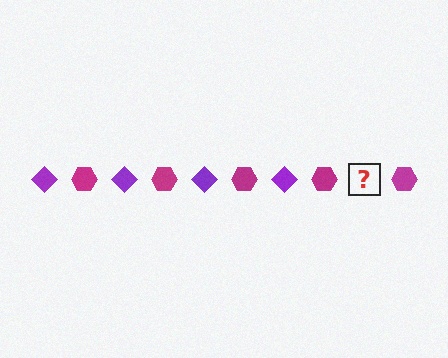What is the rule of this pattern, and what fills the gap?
The rule is that the pattern alternates between purple diamond and magenta hexagon. The gap should be filled with a purple diamond.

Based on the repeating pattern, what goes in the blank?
The blank should be a purple diamond.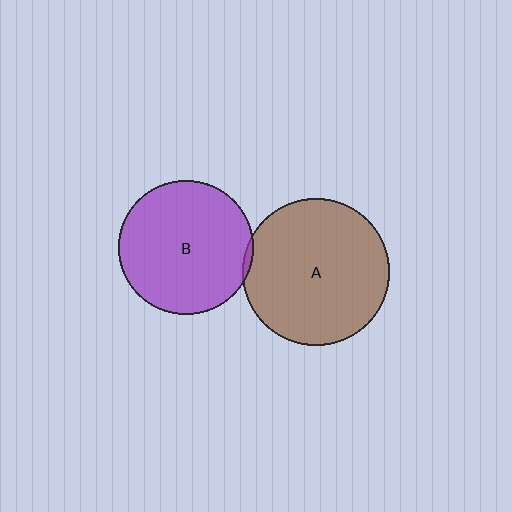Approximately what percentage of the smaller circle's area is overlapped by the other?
Approximately 5%.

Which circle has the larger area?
Circle A (brown).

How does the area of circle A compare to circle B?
Approximately 1.2 times.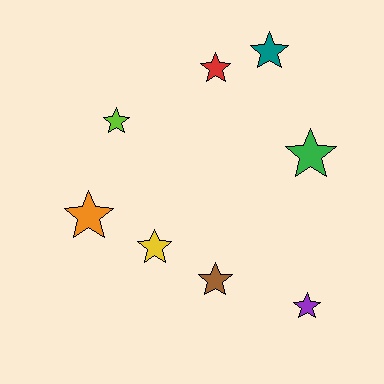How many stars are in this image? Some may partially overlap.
There are 8 stars.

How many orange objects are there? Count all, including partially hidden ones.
There is 1 orange object.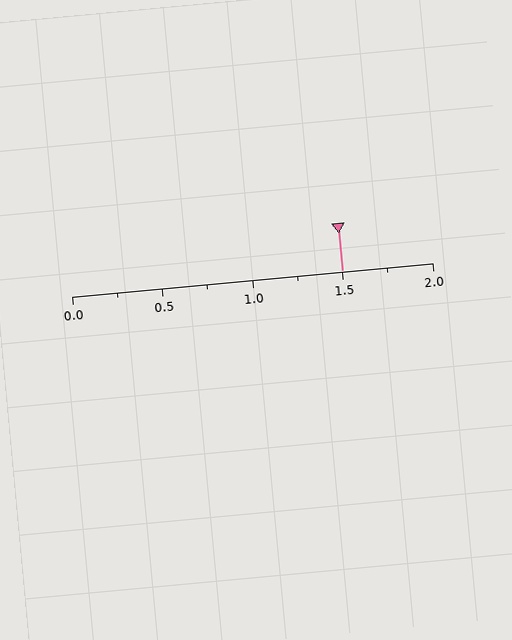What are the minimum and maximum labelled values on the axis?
The axis runs from 0.0 to 2.0.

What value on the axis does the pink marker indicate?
The marker indicates approximately 1.5.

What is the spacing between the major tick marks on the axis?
The major ticks are spaced 0.5 apart.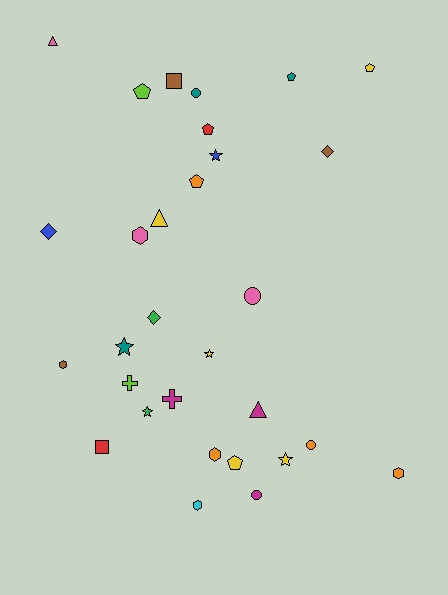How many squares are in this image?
There are 2 squares.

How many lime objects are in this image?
There are 2 lime objects.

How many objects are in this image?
There are 30 objects.